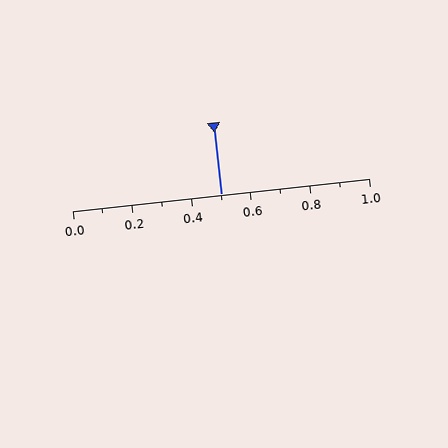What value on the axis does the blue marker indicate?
The marker indicates approximately 0.5.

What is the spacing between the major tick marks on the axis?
The major ticks are spaced 0.2 apart.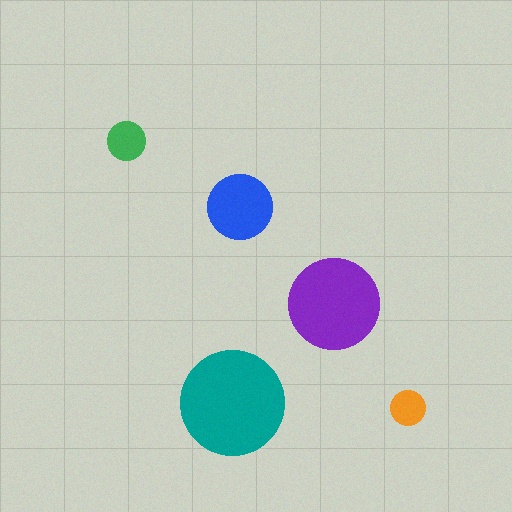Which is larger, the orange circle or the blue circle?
The blue one.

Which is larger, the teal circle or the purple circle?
The teal one.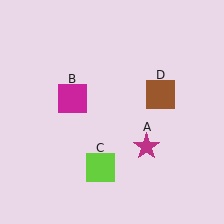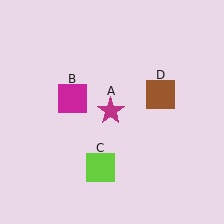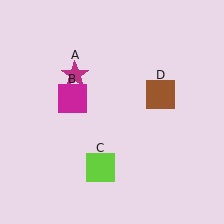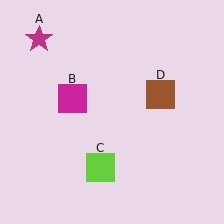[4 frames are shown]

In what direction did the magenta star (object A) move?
The magenta star (object A) moved up and to the left.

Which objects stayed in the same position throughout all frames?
Magenta square (object B) and lime square (object C) and brown square (object D) remained stationary.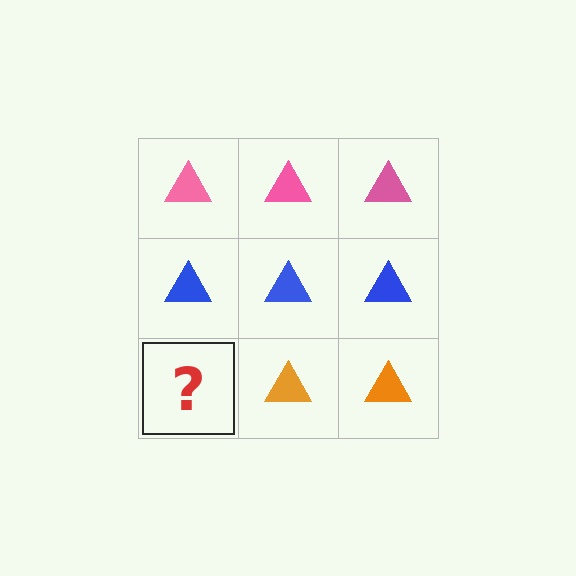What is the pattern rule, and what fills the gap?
The rule is that each row has a consistent color. The gap should be filled with an orange triangle.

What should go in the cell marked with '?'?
The missing cell should contain an orange triangle.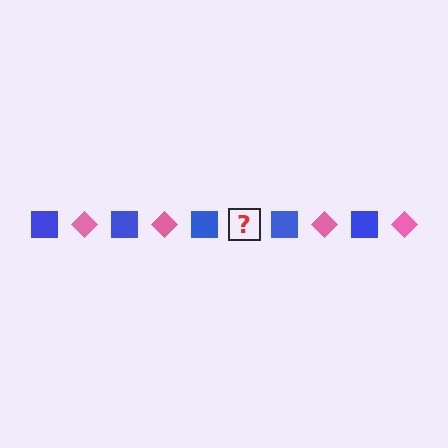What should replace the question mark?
The question mark should be replaced with a pink diamond.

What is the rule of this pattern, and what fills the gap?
The rule is that the pattern alternates between blue square and pink diamond. The gap should be filled with a pink diamond.